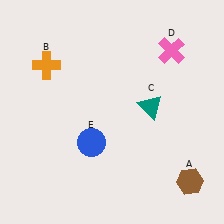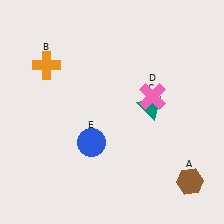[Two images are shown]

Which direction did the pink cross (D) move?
The pink cross (D) moved down.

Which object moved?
The pink cross (D) moved down.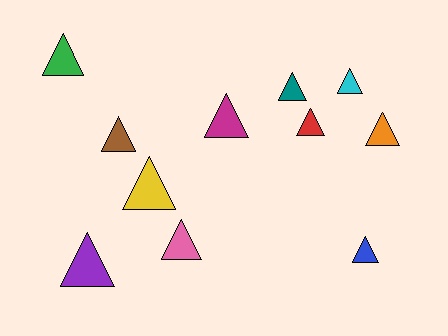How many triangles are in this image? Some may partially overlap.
There are 11 triangles.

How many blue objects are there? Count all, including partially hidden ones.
There is 1 blue object.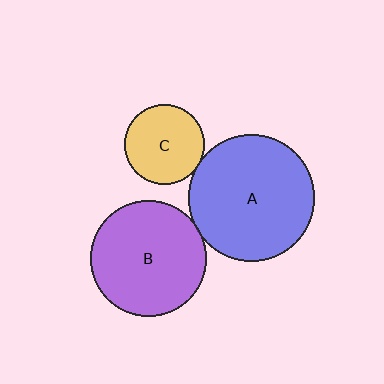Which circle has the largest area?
Circle A (blue).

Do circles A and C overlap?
Yes.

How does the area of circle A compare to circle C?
Approximately 2.5 times.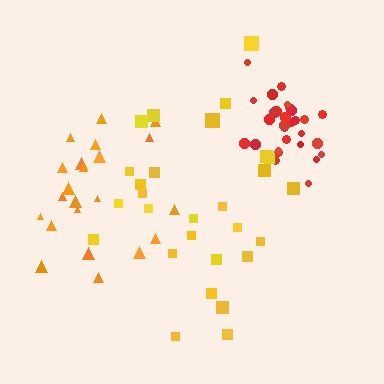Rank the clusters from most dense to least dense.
red, orange, yellow.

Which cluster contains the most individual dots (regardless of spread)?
Red (31).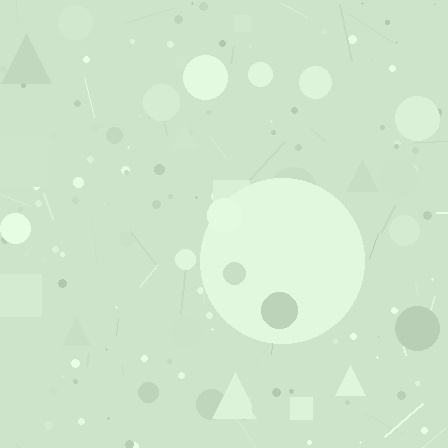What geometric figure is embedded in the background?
A circle is embedded in the background.